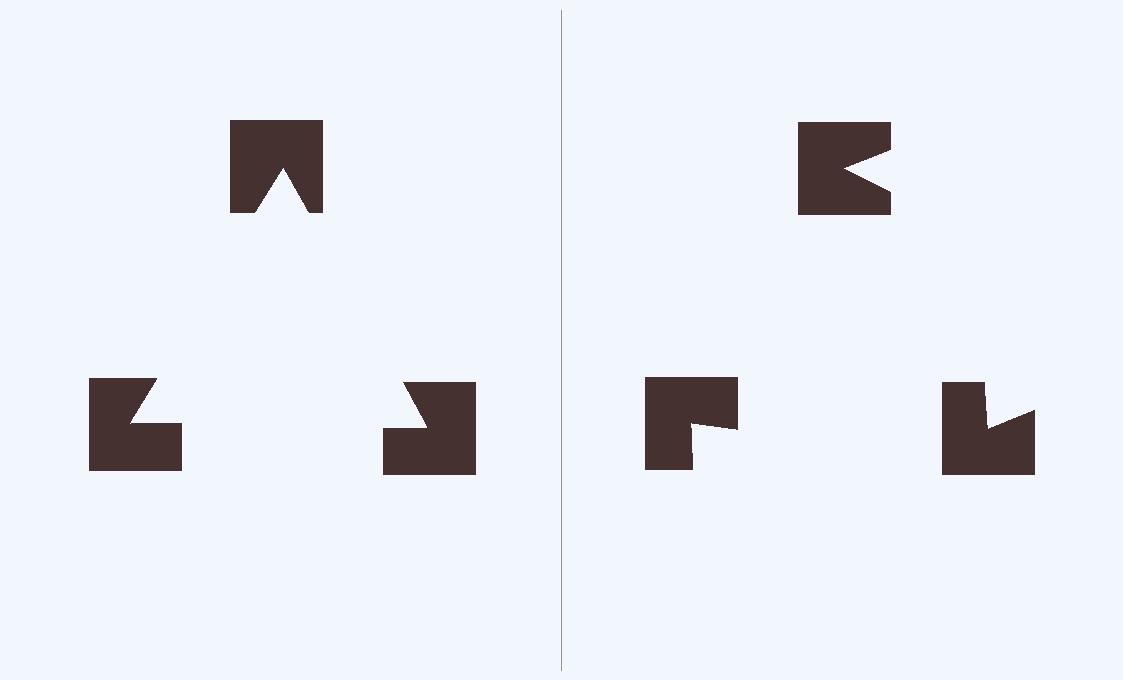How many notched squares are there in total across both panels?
6 — 3 on each side.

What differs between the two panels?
The notched squares are positioned identically on both sides; only the wedge orientations differ. On the left they align to a triangle; on the right they are misaligned.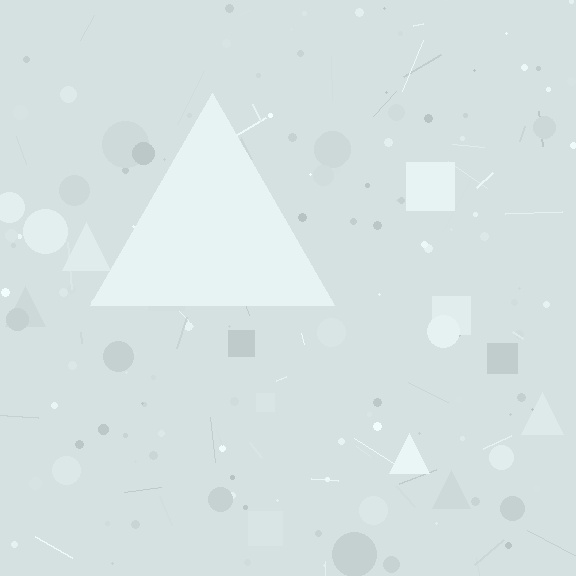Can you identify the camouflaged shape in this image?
The camouflaged shape is a triangle.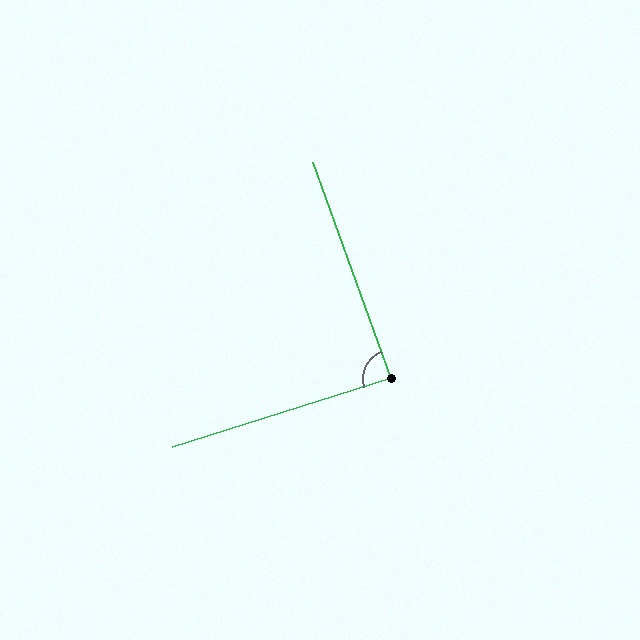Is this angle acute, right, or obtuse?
It is approximately a right angle.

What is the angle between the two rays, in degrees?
Approximately 87 degrees.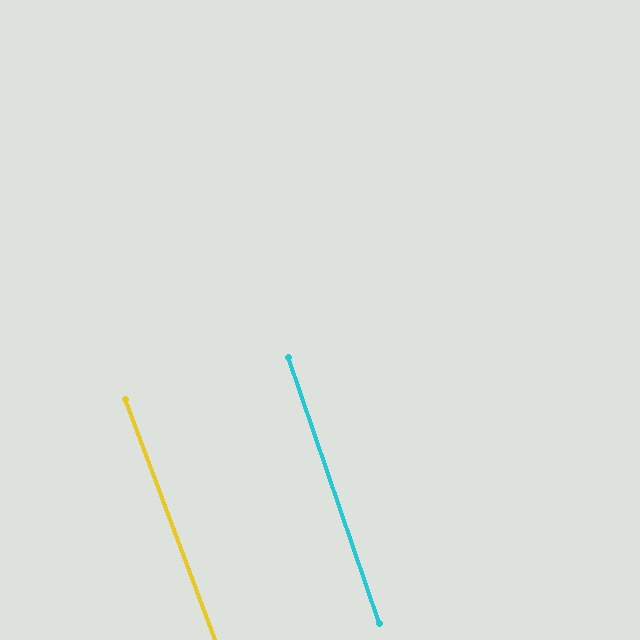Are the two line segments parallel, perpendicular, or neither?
Parallel — their directions differ by only 1.5°.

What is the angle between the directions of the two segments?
Approximately 1 degree.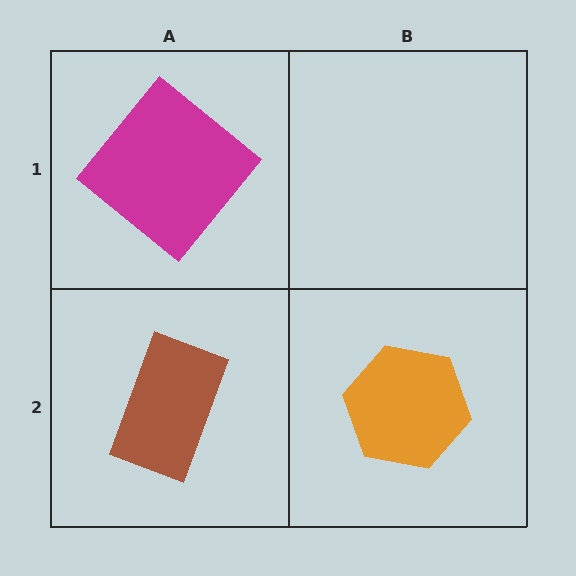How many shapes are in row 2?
2 shapes.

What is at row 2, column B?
An orange hexagon.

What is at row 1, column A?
A magenta diamond.